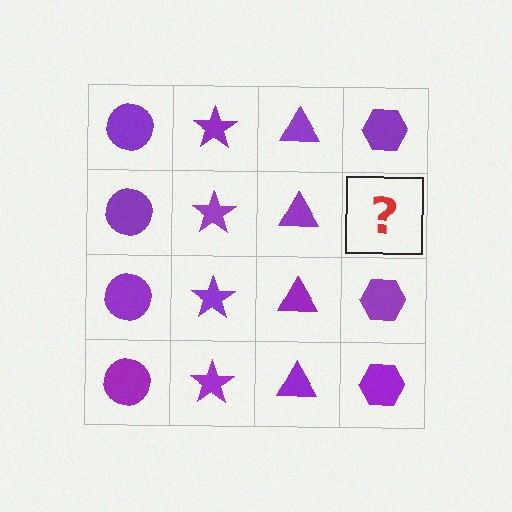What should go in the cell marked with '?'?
The missing cell should contain a purple hexagon.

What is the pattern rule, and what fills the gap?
The rule is that each column has a consistent shape. The gap should be filled with a purple hexagon.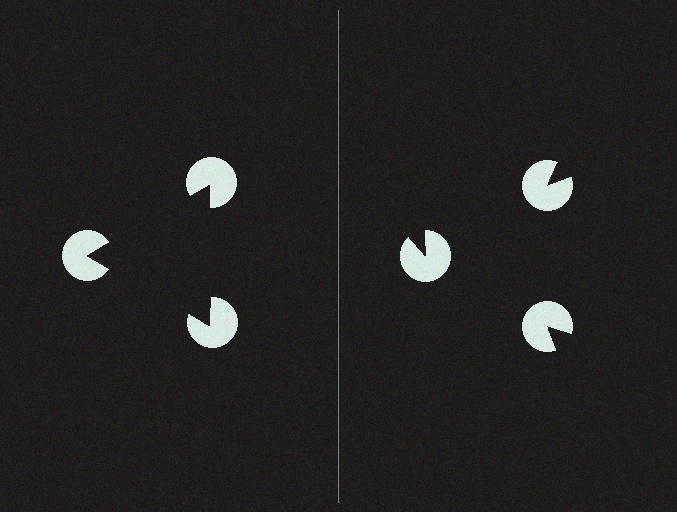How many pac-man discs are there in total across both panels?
6 — 3 on each side.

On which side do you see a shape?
An illusory triangle appears on the left side. On the right side the wedge cuts are rotated, so no coherent shape forms.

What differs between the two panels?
The pac-man discs are positioned identically on both sides; only the wedge orientations differ. On the left they align to a triangle; on the right they are misaligned.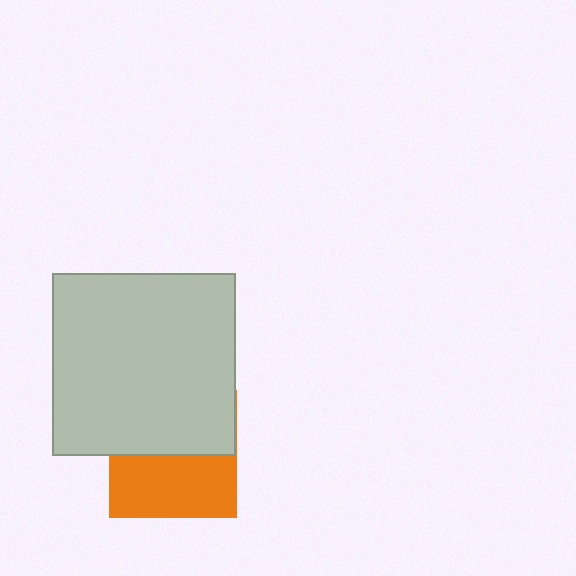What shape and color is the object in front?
The object in front is a light gray square.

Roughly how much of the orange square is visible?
About half of it is visible (roughly 49%).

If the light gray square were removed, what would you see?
You would see the complete orange square.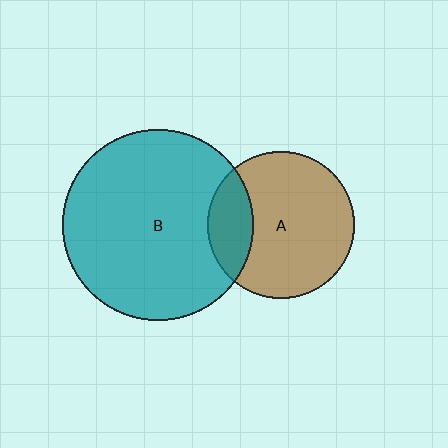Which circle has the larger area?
Circle B (teal).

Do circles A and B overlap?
Yes.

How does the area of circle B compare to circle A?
Approximately 1.7 times.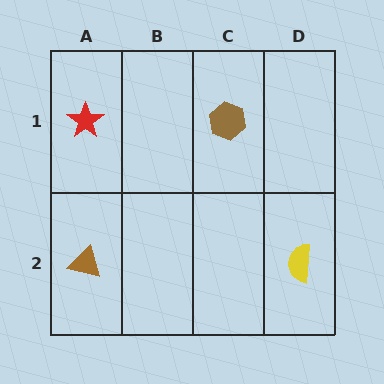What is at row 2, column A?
A brown triangle.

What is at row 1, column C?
A brown hexagon.